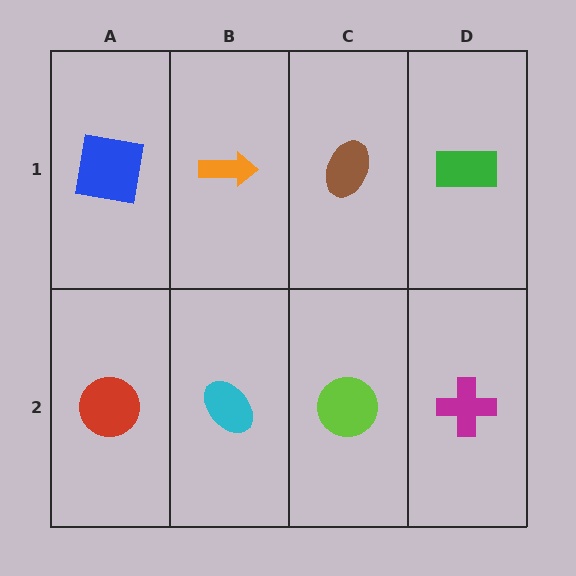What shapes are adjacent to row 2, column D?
A green rectangle (row 1, column D), a lime circle (row 2, column C).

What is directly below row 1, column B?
A cyan ellipse.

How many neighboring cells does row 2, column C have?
3.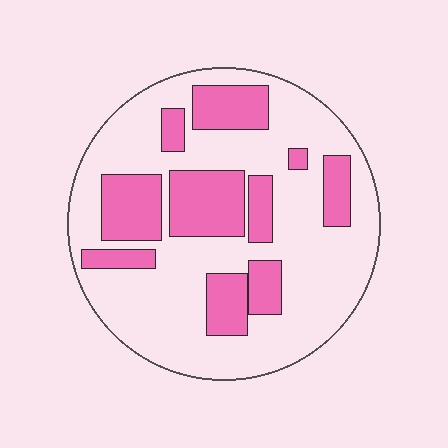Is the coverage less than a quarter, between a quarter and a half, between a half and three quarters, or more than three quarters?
Between a quarter and a half.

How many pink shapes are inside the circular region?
10.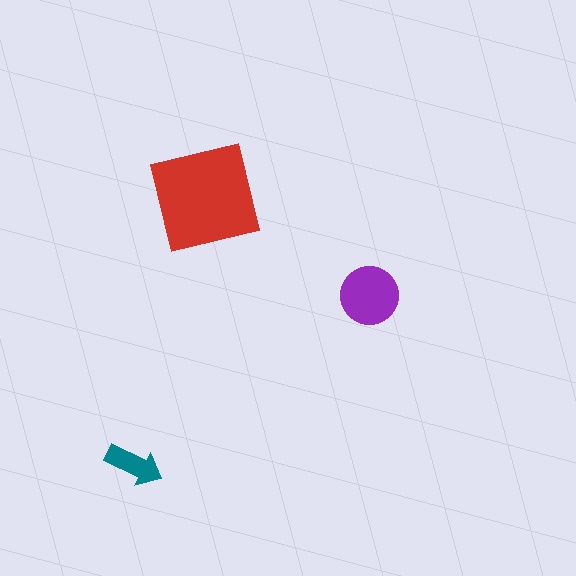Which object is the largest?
The red square.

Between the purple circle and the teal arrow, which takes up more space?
The purple circle.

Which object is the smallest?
The teal arrow.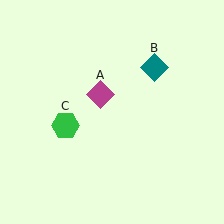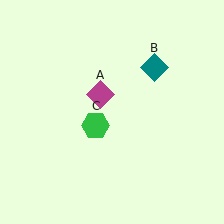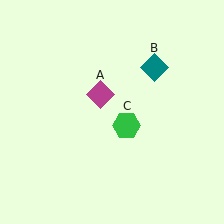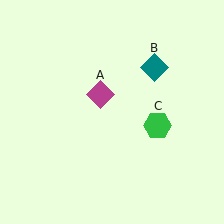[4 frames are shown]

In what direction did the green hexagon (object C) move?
The green hexagon (object C) moved right.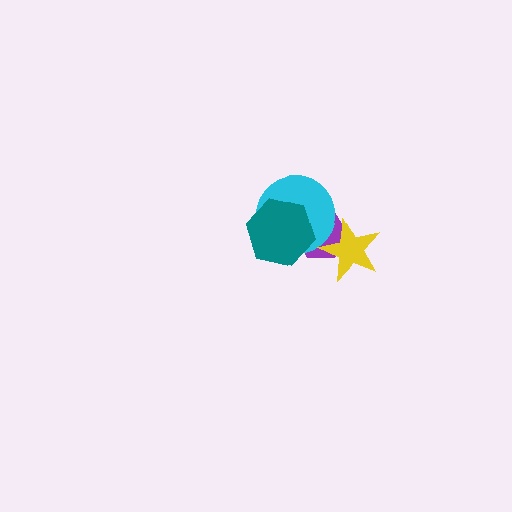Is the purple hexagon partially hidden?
Yes, it is partially covered by another shape.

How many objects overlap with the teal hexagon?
2 objects overlap with the teal hexagon.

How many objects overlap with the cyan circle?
2 objects overlap with the cyan circle.